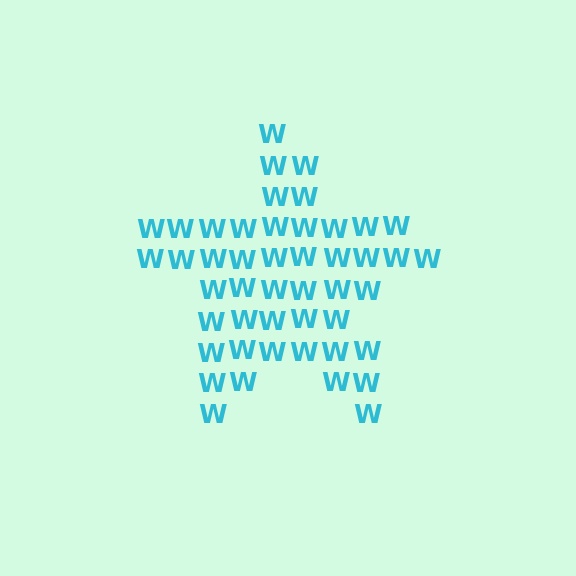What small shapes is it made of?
It is made of small letter W's.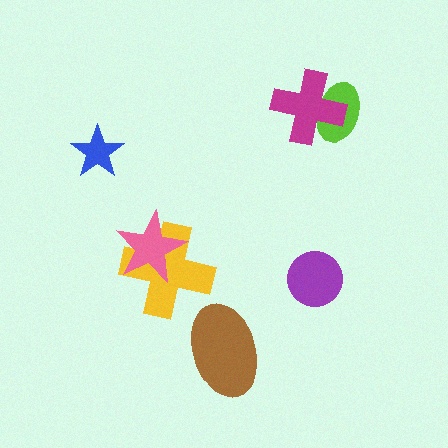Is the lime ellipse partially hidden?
Yes, it is partially covered by another shape.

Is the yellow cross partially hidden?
Yes, it is partially covered by another shape.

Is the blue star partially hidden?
No, no other shape covers it.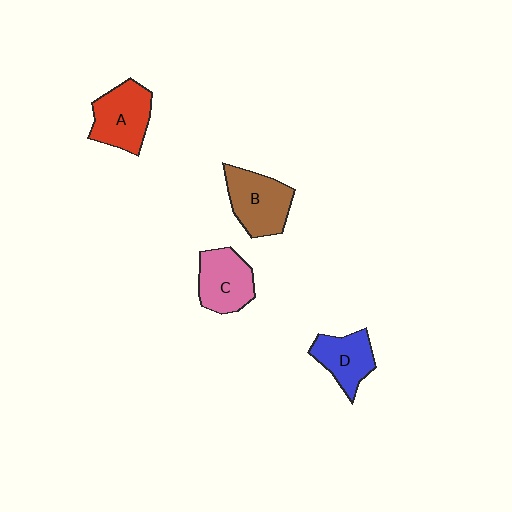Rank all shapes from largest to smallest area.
From largest to smallest: B (brown), A (red), C (pink), D (blue).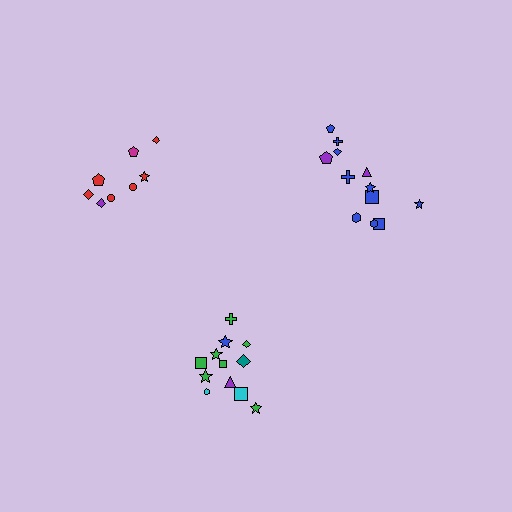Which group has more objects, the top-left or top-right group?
The top-right group.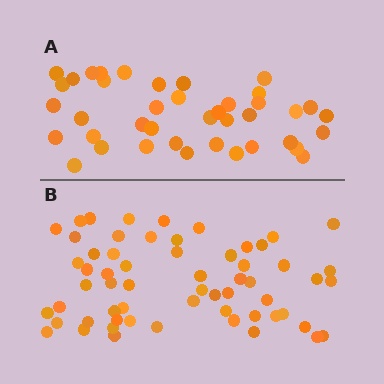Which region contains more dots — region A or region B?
Region B (the bottom region) has more dots.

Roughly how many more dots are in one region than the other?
Region B has approximately 20 more dots than region A.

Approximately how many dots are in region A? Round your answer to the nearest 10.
About 40 dots.